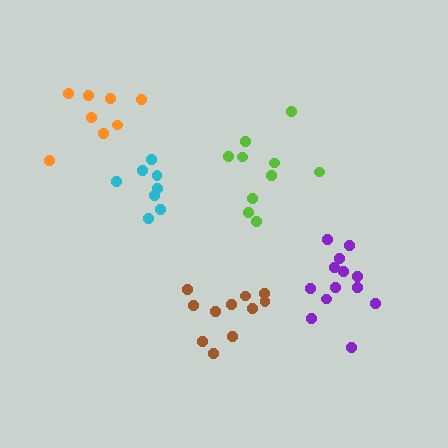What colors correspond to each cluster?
The clusters are colored: orange, purple, cyan, lime, brown.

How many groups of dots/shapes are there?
There are 5 groups.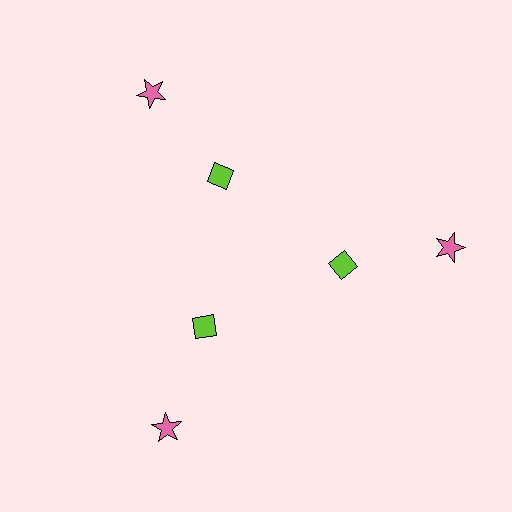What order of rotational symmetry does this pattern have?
This pattern has 3-fold rotational symmetry.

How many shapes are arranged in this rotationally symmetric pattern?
There are 6 shapes, arranged in 3 groups of 2.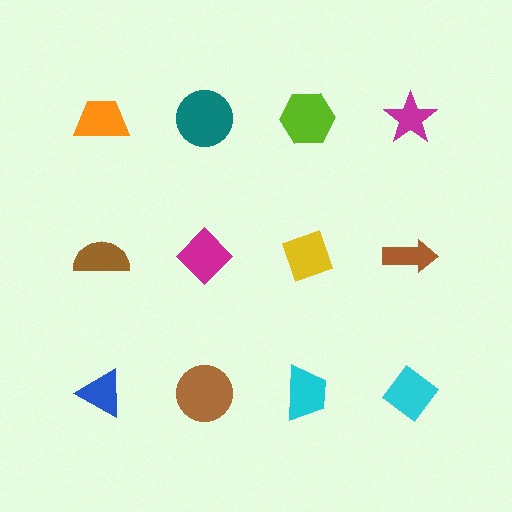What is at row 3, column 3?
A cyan trapezoid.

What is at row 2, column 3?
A yellow diamond.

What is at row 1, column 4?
A magenta star.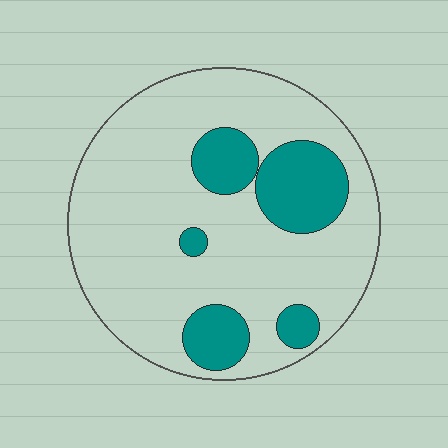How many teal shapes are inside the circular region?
5.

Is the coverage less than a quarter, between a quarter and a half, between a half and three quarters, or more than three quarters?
Less than a quarter.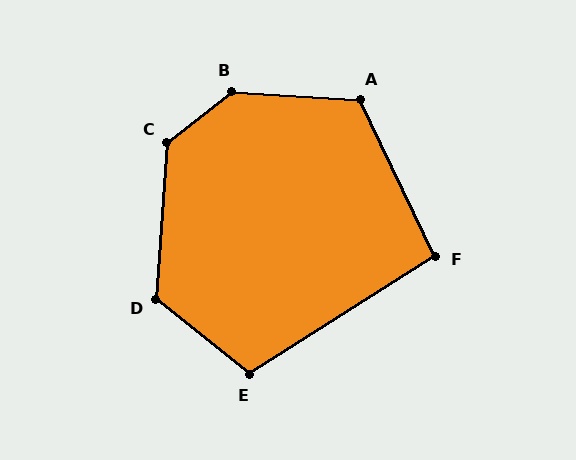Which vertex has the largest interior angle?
B, at approximately 138 degrees.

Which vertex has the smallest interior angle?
F, at approximately 97 degrees.